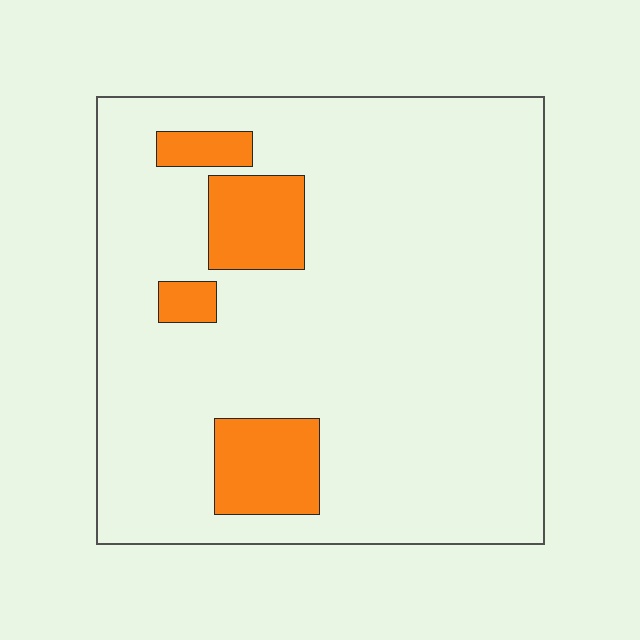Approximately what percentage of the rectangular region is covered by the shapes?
Approximately 15%.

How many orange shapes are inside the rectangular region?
4.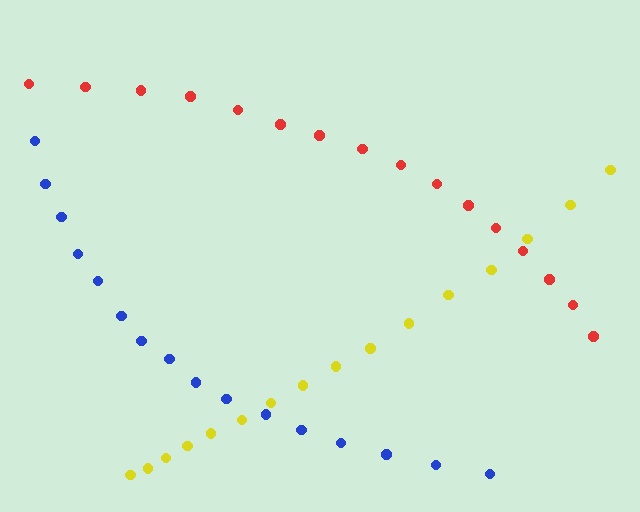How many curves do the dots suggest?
There are 3 distinct paths.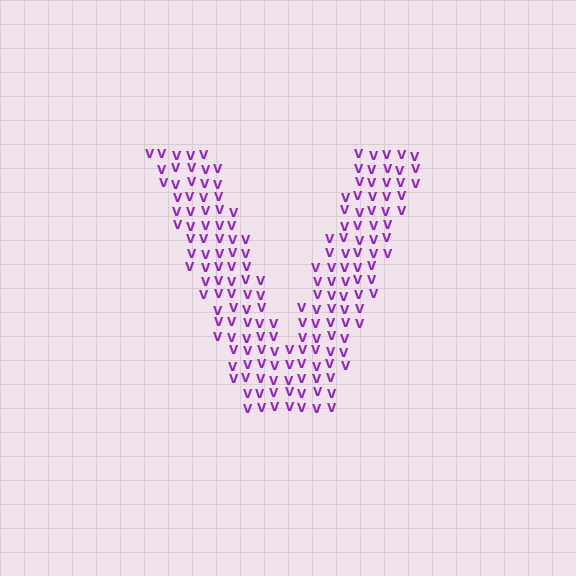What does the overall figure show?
The overall figure shows the letter V.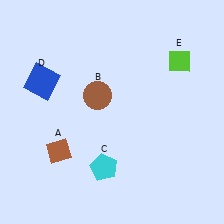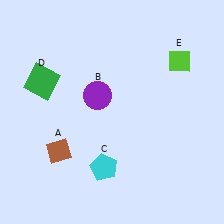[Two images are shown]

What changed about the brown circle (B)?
In Image 1, B is brown. In Image 2, it changed to purple.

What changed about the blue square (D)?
In Image 1, D is blue. In Image 2, it changed to green.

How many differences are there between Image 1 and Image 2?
There are 2 differences between the two images.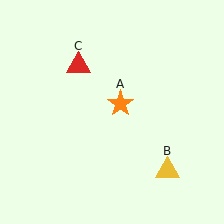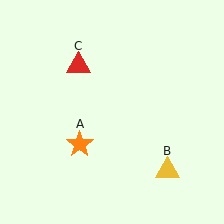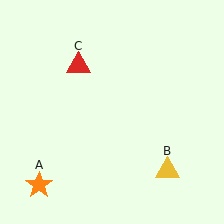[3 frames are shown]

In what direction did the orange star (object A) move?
The orange star (object A) moved down and to the left.